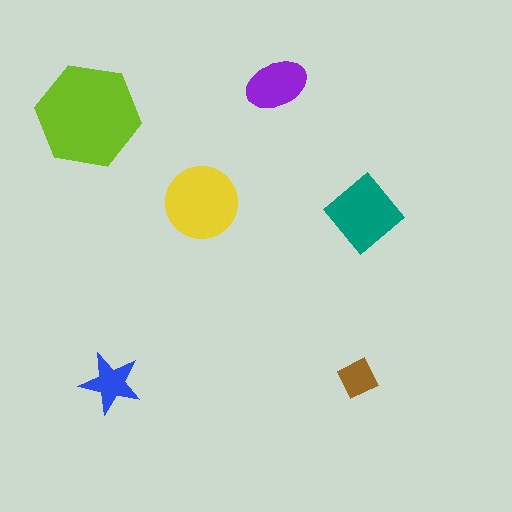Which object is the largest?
The lime hexagon.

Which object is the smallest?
The brown diamond.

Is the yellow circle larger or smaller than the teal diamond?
Larger.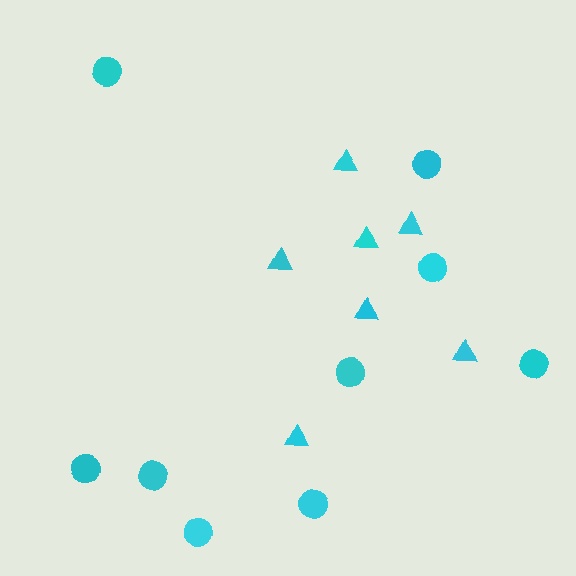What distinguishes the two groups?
There are 2 groups: one group of circles (9) and one group of triangles (7).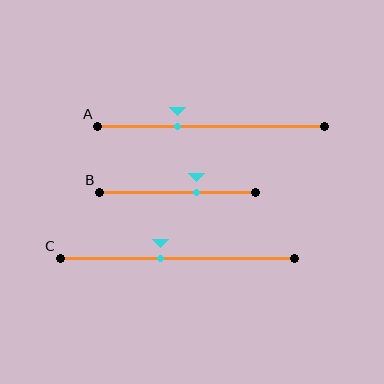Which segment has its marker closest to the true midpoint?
Segment C has its marker closest to the true midpoint.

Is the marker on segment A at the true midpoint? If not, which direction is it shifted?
No, the marker on segment A is shifted to the left by about 15% of the segment length.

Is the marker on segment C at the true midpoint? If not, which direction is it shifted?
No, the marker on segment C is shifted to the left by about 7% of the segment length.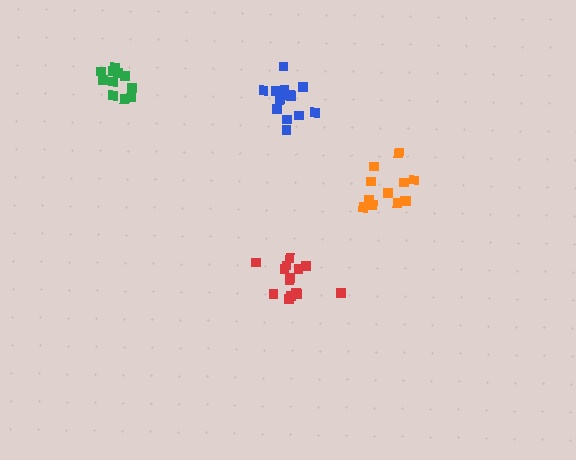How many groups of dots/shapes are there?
There are 4 groups.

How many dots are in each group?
Group 1: 14 dots, Group 2: 13 dots, Group 3: 13 dots, Group 4: 11 dots (51 total).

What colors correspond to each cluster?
The clusters are colored: red, blue, orange, green.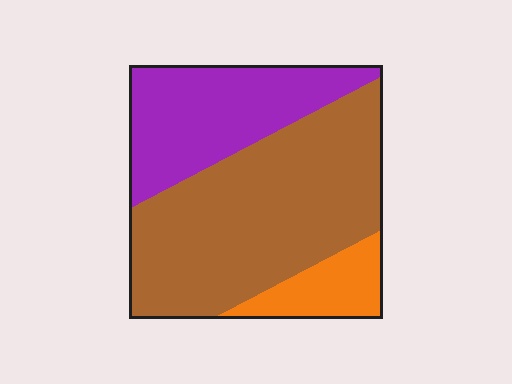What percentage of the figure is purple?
Purple covers around 30% of the figure.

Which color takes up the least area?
Orange, at roughly 10%.